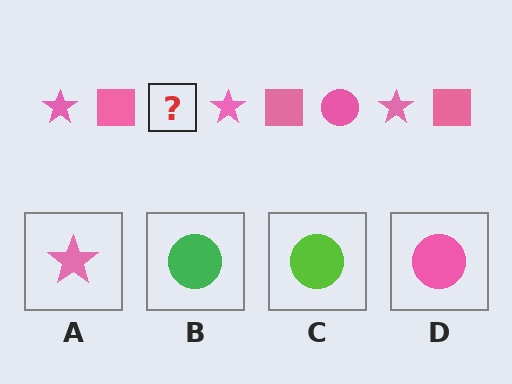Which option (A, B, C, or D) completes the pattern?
D.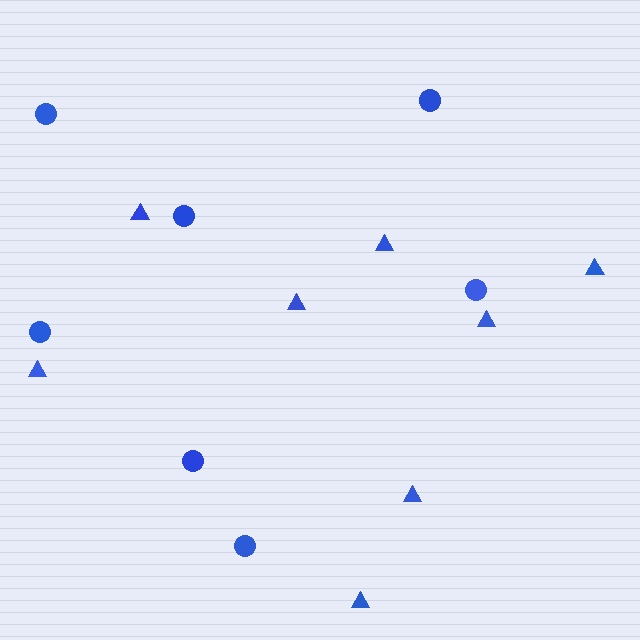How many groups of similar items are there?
There are 2 groups: one group of circles (7) and one group of triangles (8).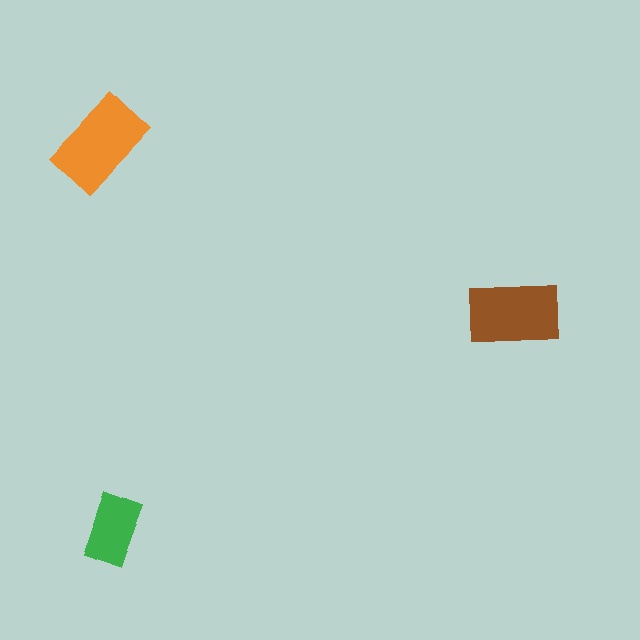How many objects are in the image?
There are 3 objects in the image.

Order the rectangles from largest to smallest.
the orange one, the brown one, the green one.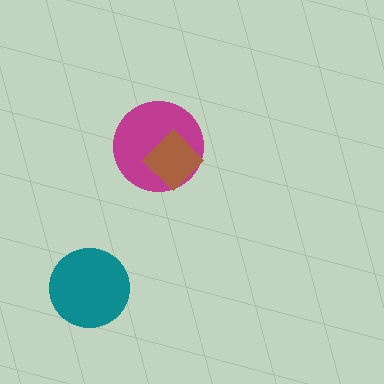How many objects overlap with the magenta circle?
1 object overlaps with the magenta circle.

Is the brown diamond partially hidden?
No, no other shape covers it.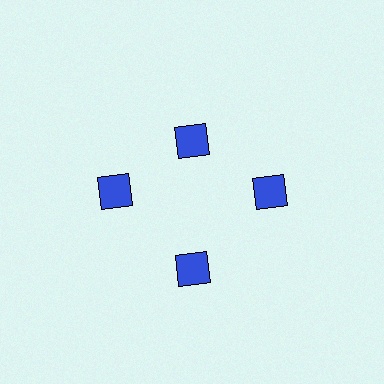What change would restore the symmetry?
The symmetry would be restored by moving it outward, back onto the ring so that all 4 squares sit at equal angles and equal distance from the center.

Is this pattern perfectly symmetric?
No. The 4 blue squares are arranged in a ring, but one element near the 12 o'clock position is pulled inward toward the center, breaking the 4-fold rotational symmetry.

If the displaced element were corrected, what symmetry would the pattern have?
It would have 4-fold rotational symmetry — the pattern would map onto itself every 90 degrees.